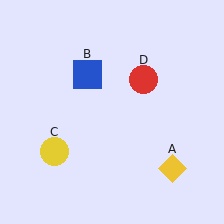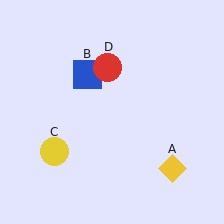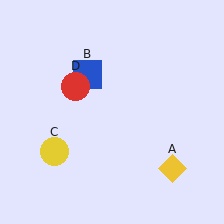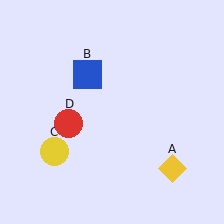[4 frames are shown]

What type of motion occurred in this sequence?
The red circle (object D) rotated counterclockwise around the center of the scene.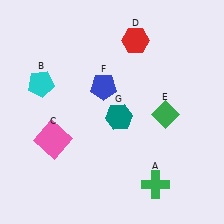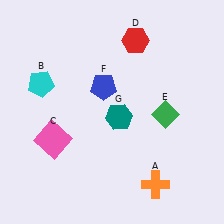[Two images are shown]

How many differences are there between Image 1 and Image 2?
There is 1 difference between the two images.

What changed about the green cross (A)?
In Image 1, A is green. In Image 2, it changed to orange.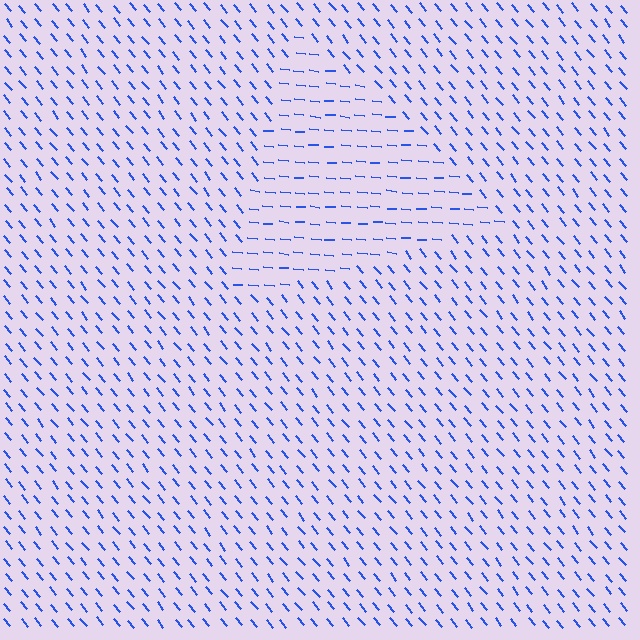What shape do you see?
I see a triangle.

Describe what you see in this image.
The image is filled with small blue line segments. A triangle region in the image has lines oriented differently from the surrounding lines, creating a visible texture boundary.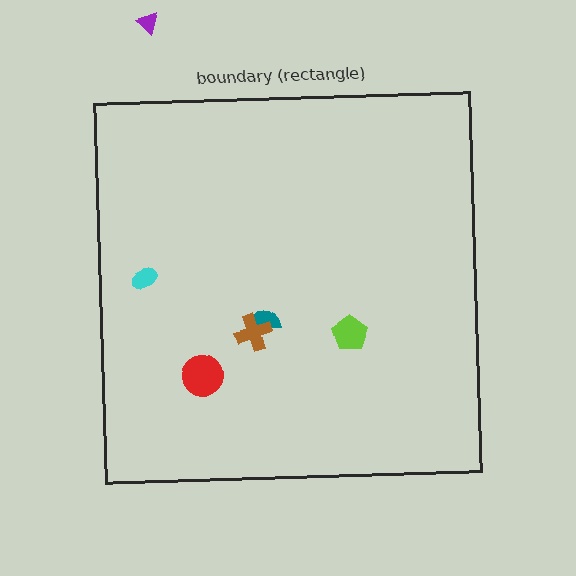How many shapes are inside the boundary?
5 inside, 1 outside.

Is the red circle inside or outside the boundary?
Inside.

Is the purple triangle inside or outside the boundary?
Outside.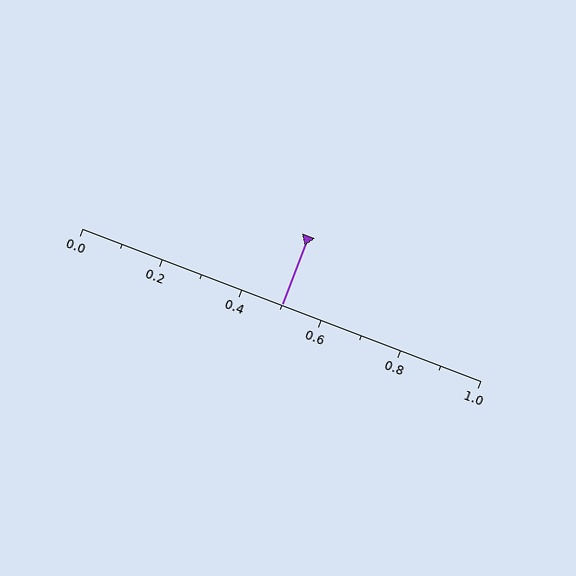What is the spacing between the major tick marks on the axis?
The major ticks are spaced 0.2 apart.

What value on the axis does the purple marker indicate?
The marker indicates approximately 0.5.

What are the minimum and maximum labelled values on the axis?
The axis runs from 0.0 to 1.0.